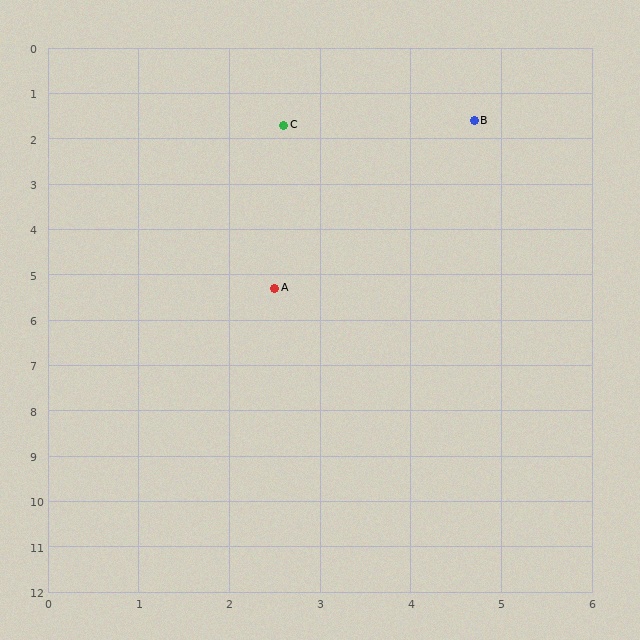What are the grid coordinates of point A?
Point A is at approximately (2.5, 5.3).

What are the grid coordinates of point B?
Point B is at approximately (4.7, 1.6).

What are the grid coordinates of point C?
Point C is at approximately (2.6, 1.7).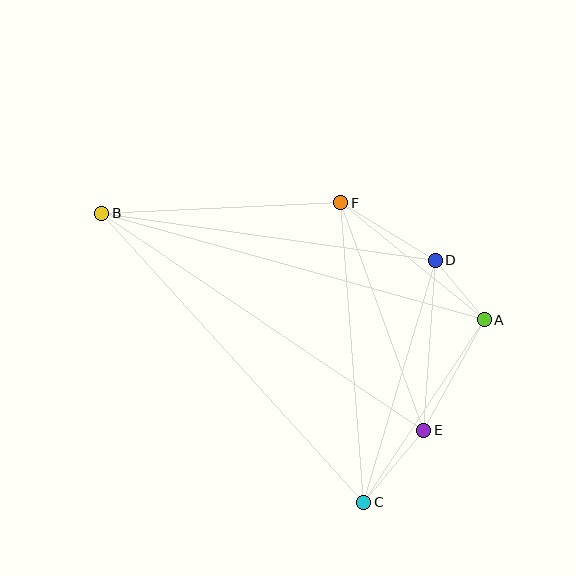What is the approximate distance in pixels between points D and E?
The distance between D and E is approximately 171 pixels.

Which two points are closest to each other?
Points A and D are closest to each other.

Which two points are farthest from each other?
Points A and B are farthest from each other.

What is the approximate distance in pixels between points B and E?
The distance between B and E is approximately 389 pixels.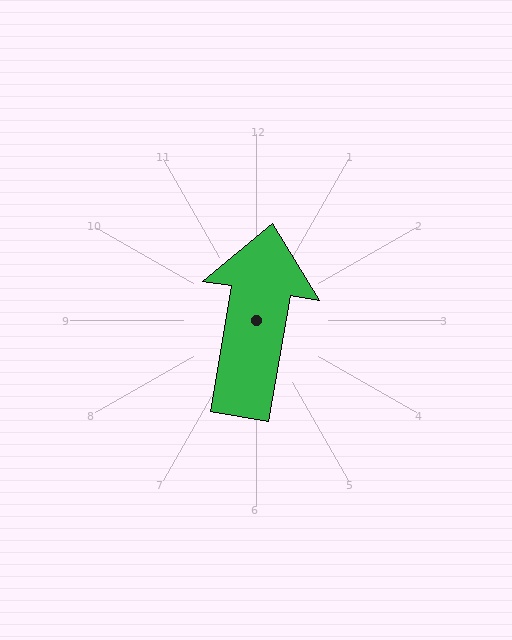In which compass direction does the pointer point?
North.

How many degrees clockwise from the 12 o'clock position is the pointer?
Approximately 10 degrees.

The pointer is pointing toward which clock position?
Roughly 12 o'clock.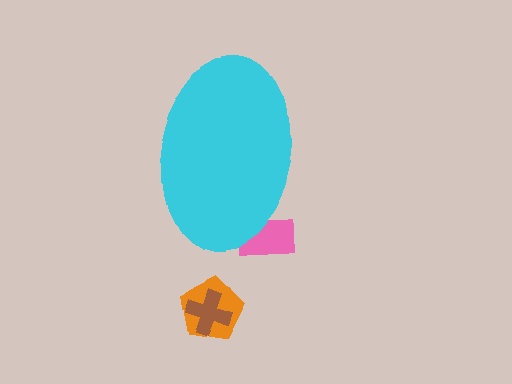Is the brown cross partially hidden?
No, the brown cross is fully visible.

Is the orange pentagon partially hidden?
No, the orange pentagon is fully visible.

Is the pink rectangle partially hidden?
Yes, the pink rectangle is partially hidden behind the cyan ellipse.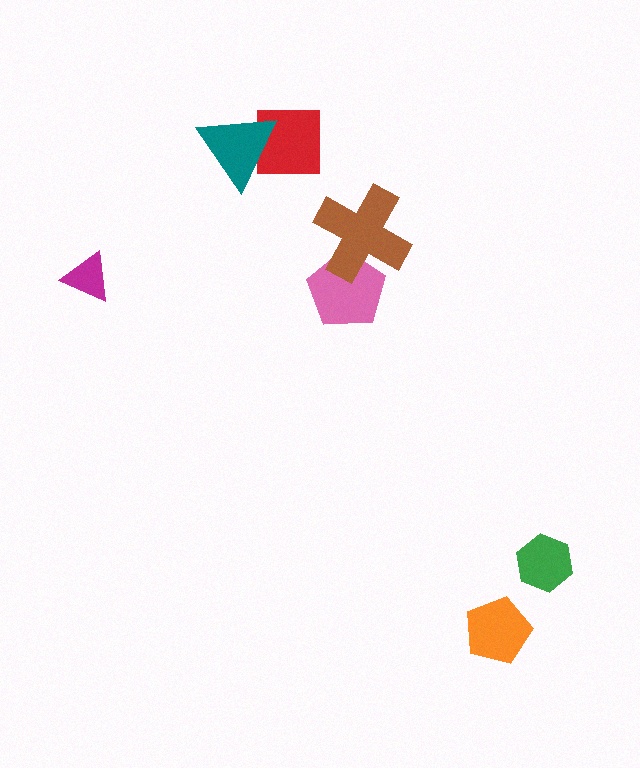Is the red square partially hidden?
Yes, it is partially covered by another shape.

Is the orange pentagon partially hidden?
No, no other shape covers it.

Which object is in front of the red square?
The teal triangle is in front of the red square.